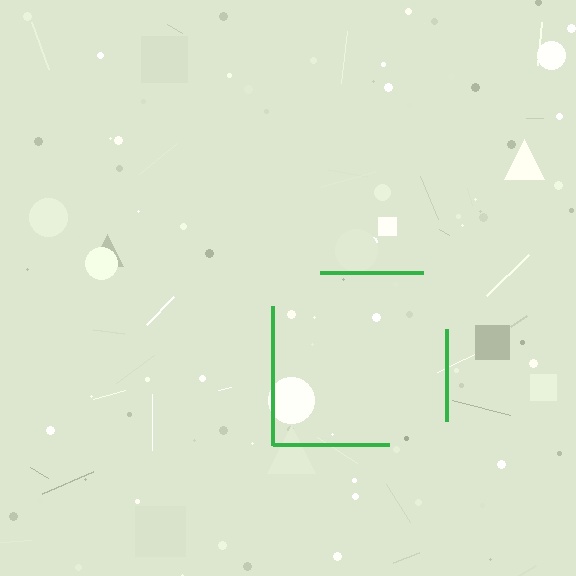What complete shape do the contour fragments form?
The contour fragments form a square.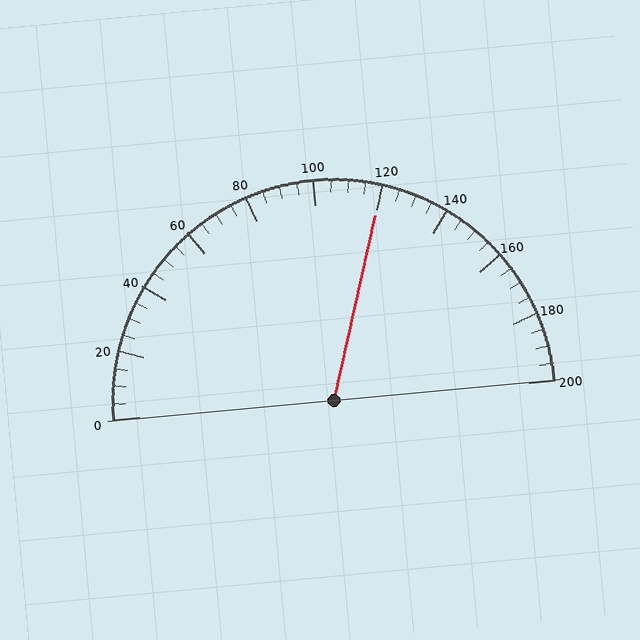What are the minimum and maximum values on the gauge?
The gauge ranges from 0 to 200.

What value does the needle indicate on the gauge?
The needle indicates approximately 120.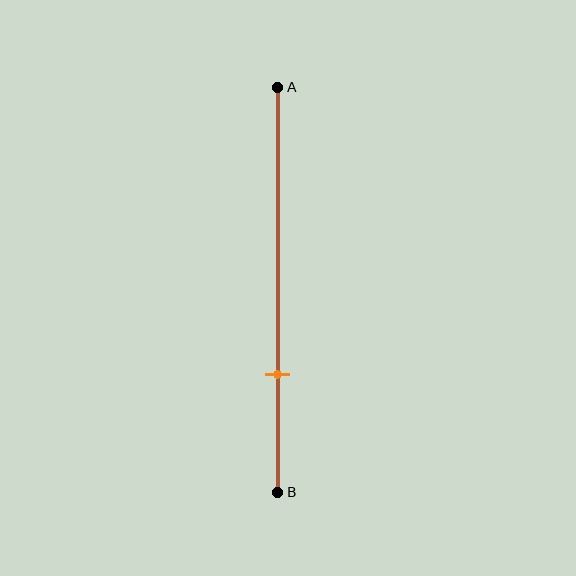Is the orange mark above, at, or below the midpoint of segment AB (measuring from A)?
The orange mark is below the midpoint of segment AB.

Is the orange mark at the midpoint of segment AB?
No, the mark is at about 70% from A, not at the 50% midpoint.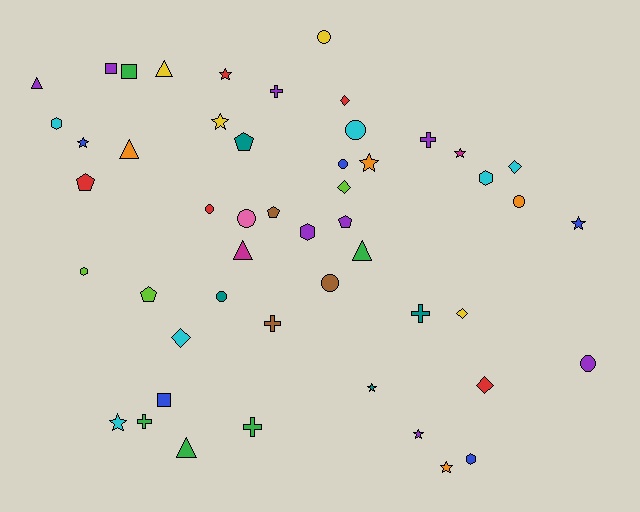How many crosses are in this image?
There are 6 crosses.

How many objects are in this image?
There are 50 objects.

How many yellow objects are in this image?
There are 4 yellow objects.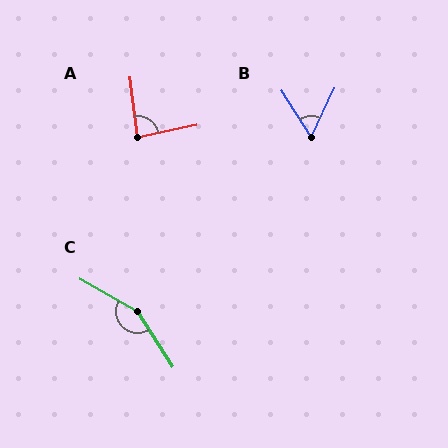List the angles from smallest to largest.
B (57°), A (85°), C (153°).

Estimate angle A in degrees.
Approximately 85 degrees.